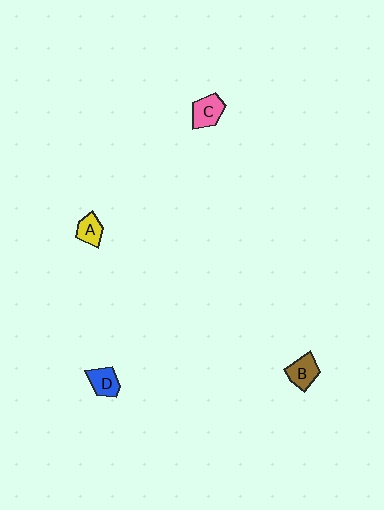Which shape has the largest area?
Shape C (pink).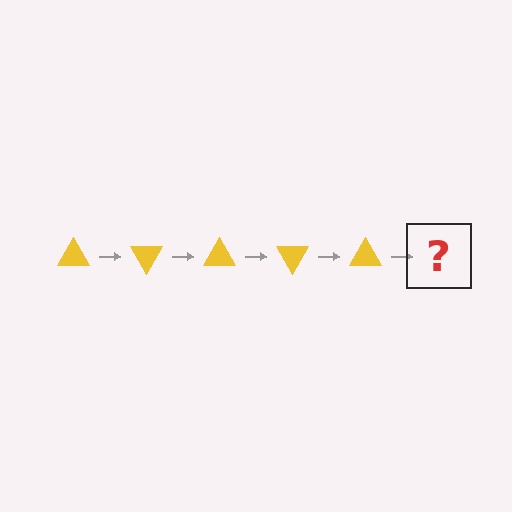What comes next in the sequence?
The next element should be a yellow triangle rotated 300 degrees.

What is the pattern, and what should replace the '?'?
The pattern is that the triangle rotates 60 degrees each step. The '?' should be a yellow triangle rotated 300 degrees.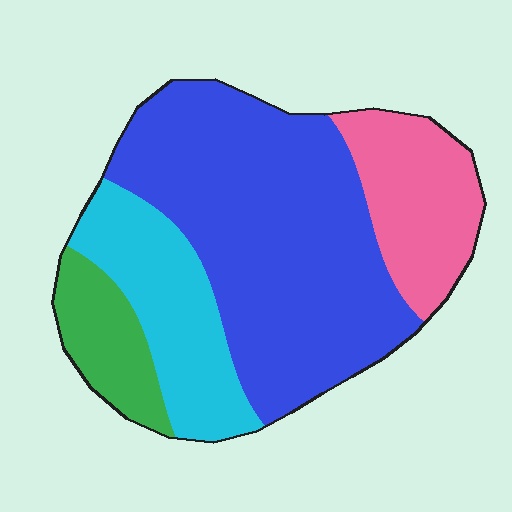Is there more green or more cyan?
Cyan.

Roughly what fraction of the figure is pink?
Pink takes up about one sixth (1/6) of the figure.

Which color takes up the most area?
Blue, at roughly 50%.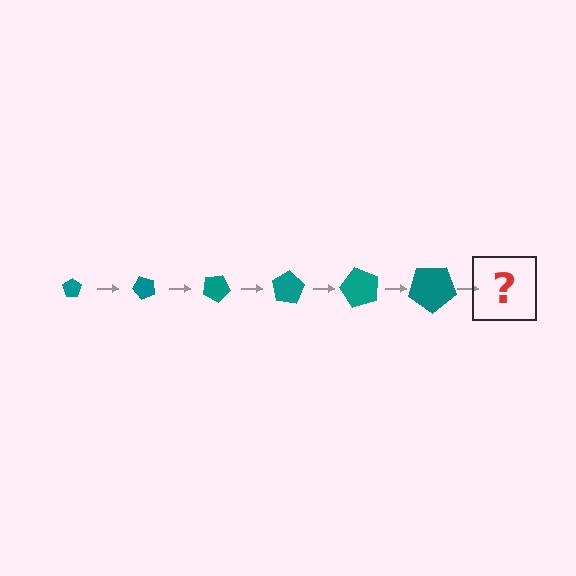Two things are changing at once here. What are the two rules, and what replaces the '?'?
The two rules are that the pentagon grows larger each step and it rotates 50 degrees each step. The '?' should be a pentagon, larger than the previous one and rotated 300 degrees from the start.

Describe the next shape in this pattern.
It should be a pentagon, larger than the previous one and rotated 300 degrees from the start.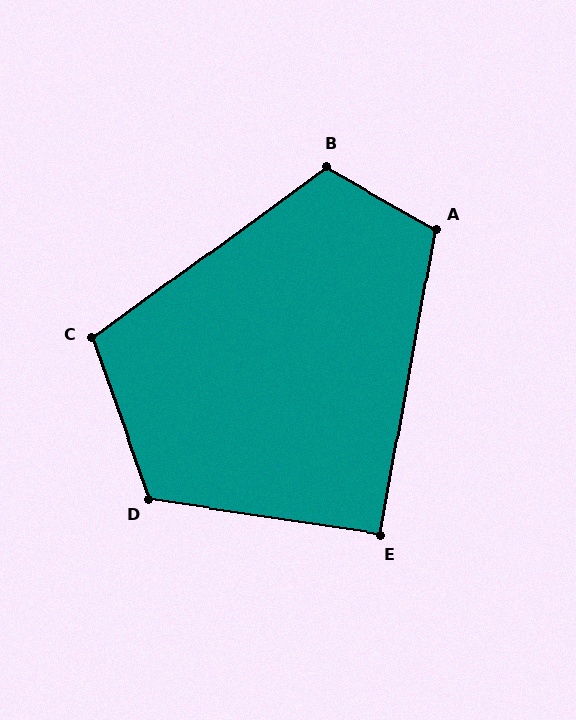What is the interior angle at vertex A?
Approximately 110 degrees (obtuse).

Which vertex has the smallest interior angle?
E, at approximately 92 degrees.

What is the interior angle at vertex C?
Approximately 107 degrees (obtuse).